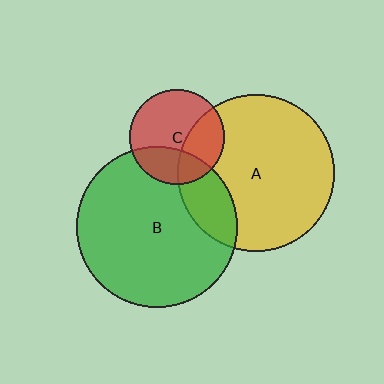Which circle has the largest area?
Circle B (green).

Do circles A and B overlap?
Yes.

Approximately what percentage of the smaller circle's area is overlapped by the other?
Approximately 20%.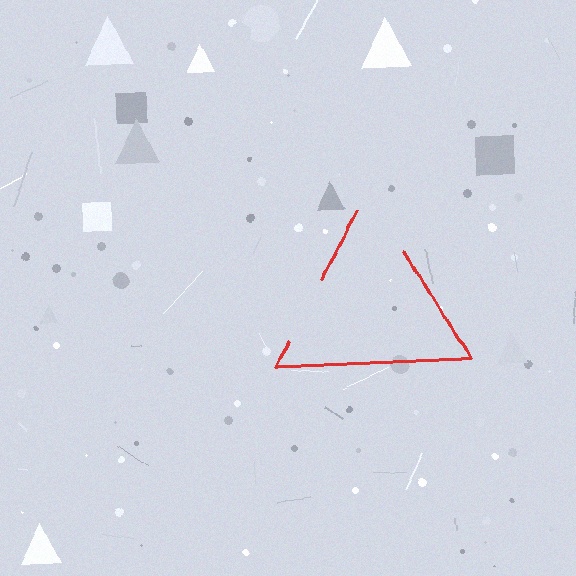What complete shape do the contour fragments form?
The contour fragments form a triangle.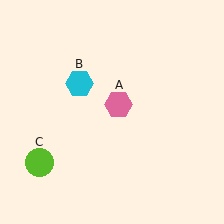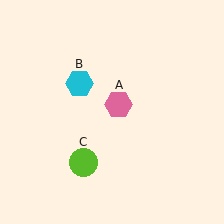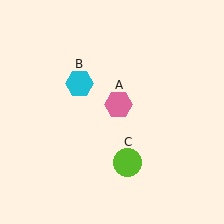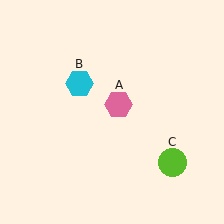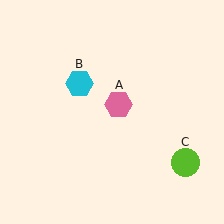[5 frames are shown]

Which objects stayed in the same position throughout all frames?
Pink hexagon (object A) and cyan hexagon (object B) remained stationary.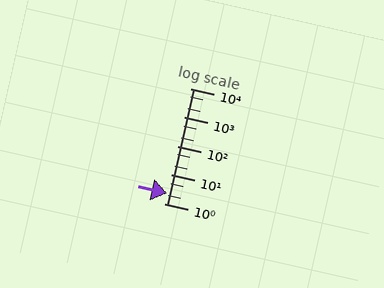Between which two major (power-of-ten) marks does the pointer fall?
The pointer is between 1 and 10.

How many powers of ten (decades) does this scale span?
The scale spans 4 decades, from 1 to 10000.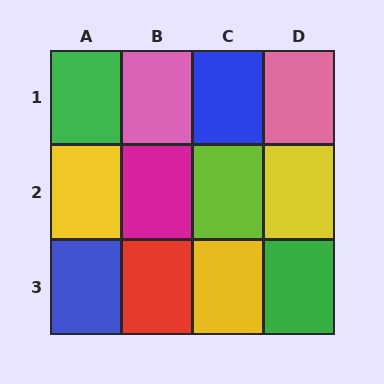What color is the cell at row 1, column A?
Green.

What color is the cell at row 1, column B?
Pink.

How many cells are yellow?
3 cells are yellow.